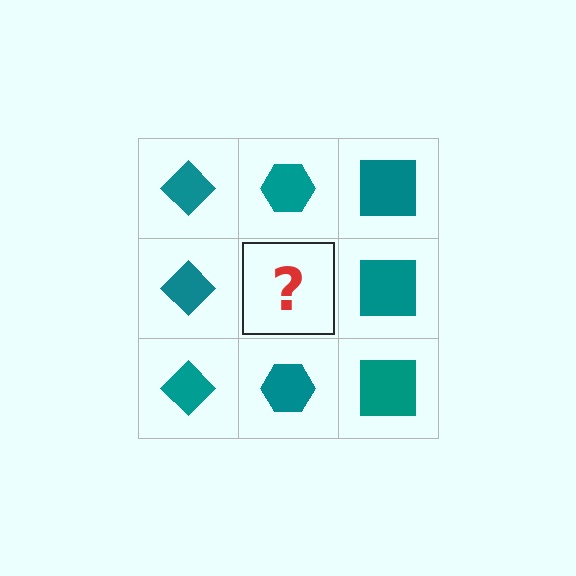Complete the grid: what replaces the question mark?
The question mark should be replaced with a teal hexagon.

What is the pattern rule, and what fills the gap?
The rule is that each column has a consistent shape. The gap should be filled with a teal hexagon.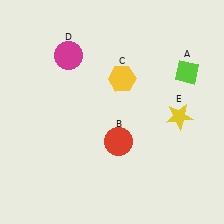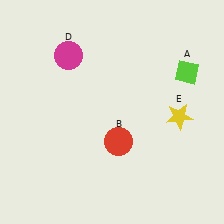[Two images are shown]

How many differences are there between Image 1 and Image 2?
There is 1 difference between the two images.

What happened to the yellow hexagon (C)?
The yellow hexagon (C) was removed in Image 2. It was in the top-right area of Image 1.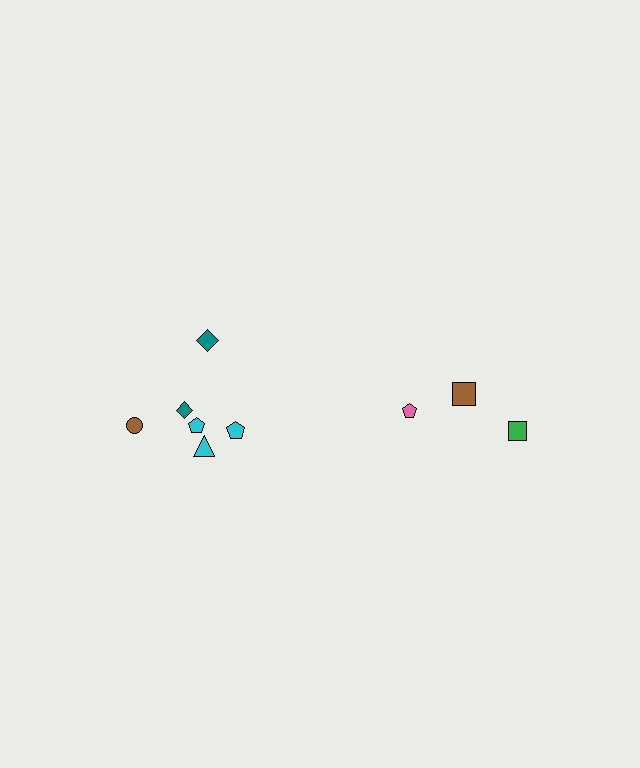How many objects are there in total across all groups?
There are 9 objects.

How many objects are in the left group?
There are 6 objects.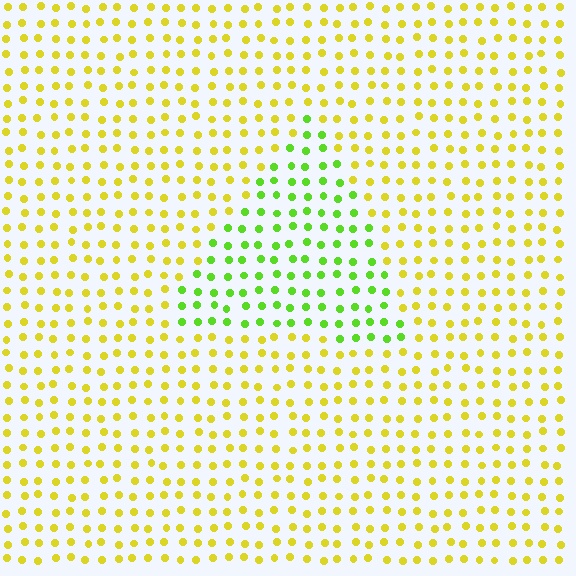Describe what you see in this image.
The image is filled with small yellow elements in a uniform arrangement. A triangle-shaped region is visible where the elements are tinted to a slightly different hue, forming a subtle color boundary.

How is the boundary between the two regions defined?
The boundary is defined purely by a slight shift in hue (about 45 degrees). Spacing, size, and orientation are identical on both sides.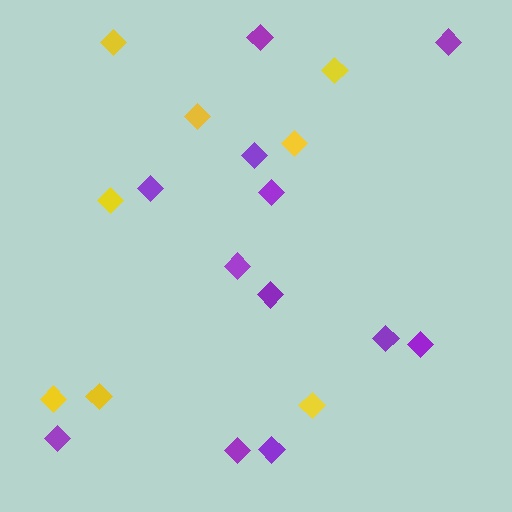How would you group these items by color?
There are 2 groups: one group of yellow diamonds (8) and one group of purple diamonds (12).